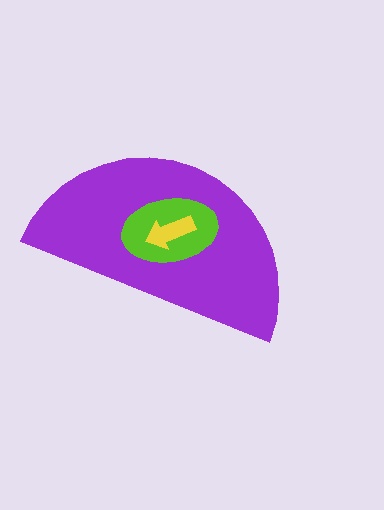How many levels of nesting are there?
3.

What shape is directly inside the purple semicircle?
The lime ellipse.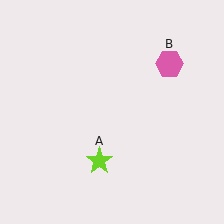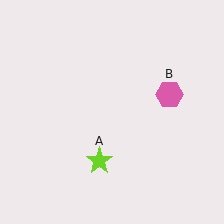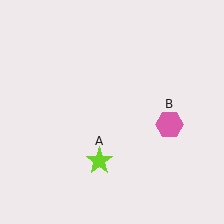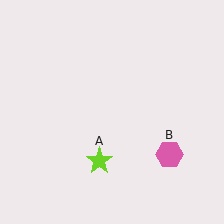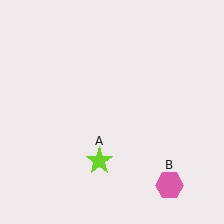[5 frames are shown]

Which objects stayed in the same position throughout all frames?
Lime star (object A) remained stationary.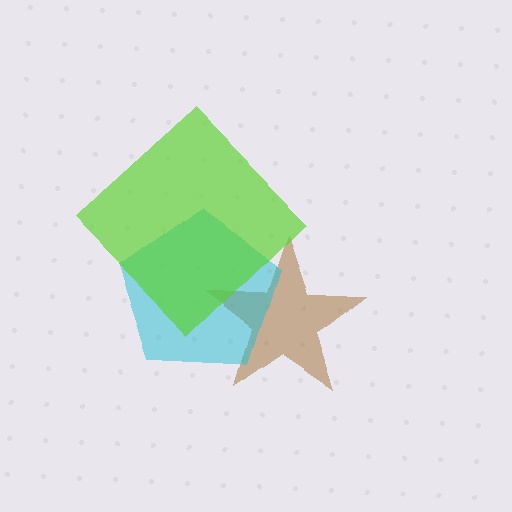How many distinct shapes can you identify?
There are 3 distinct shapes: a brown star, a cyan pentagon, a lime diamond.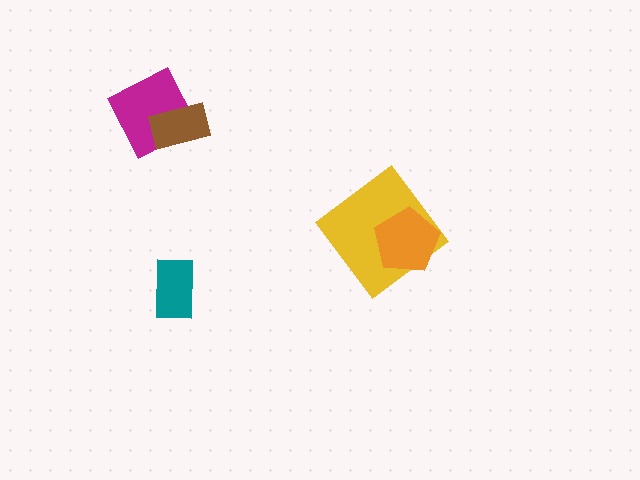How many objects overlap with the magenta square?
1 object overlaps with the magenta square.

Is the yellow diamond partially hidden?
Yes, it is partially covered by another shape.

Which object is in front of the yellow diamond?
The orange pentagon is in front of the yellow diamond.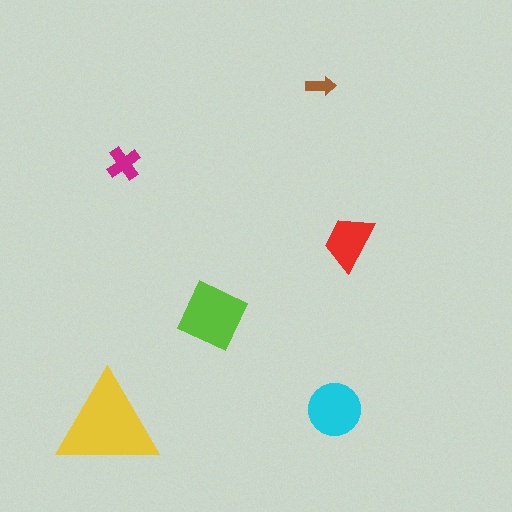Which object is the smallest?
The brown arrow.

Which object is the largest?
The yellow triangle.